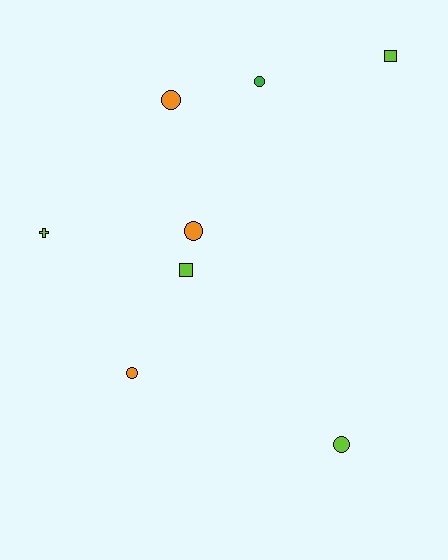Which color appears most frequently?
Lime, with 4 objects.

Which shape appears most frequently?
Circle, with 5 objects.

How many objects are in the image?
There are 8 objects.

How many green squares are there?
There are no green squares.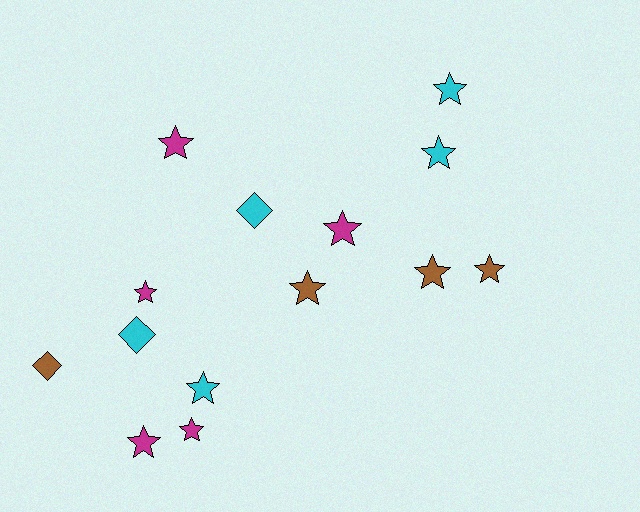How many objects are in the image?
There are 14 objects.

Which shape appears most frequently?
Star, with 11 objects.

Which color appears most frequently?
Magenta, with 5 objects.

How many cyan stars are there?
There are 3 cyan stars.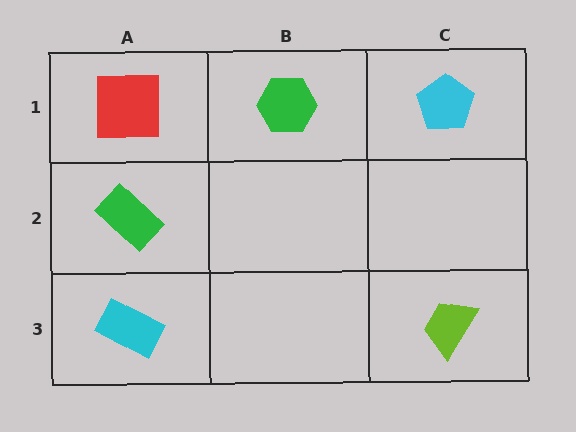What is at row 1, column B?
A green hexagon.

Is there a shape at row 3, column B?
No, that cell is empty.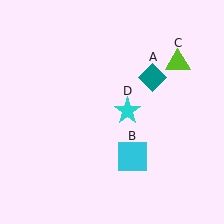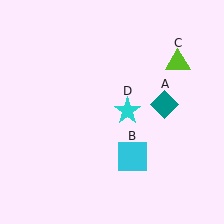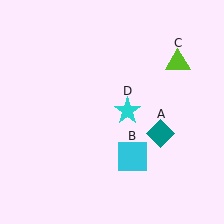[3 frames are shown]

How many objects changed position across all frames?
1 object changed position: teal diamond (object A).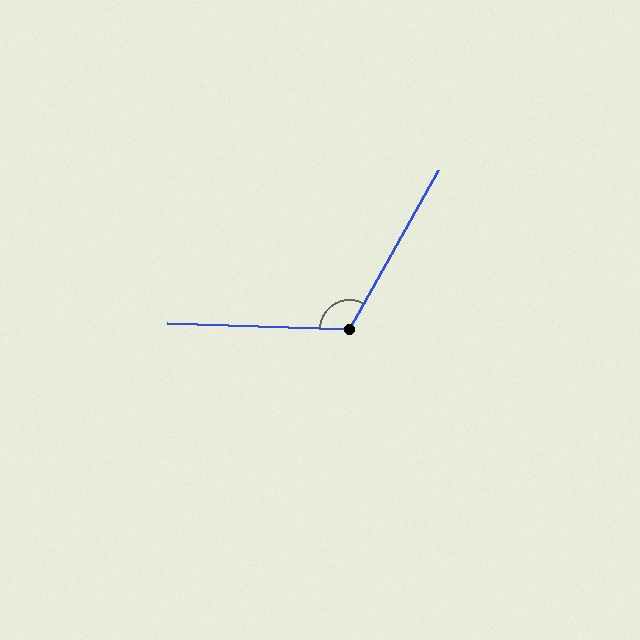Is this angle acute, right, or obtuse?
It is obtuse.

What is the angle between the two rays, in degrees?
Approximately 117 degrees.